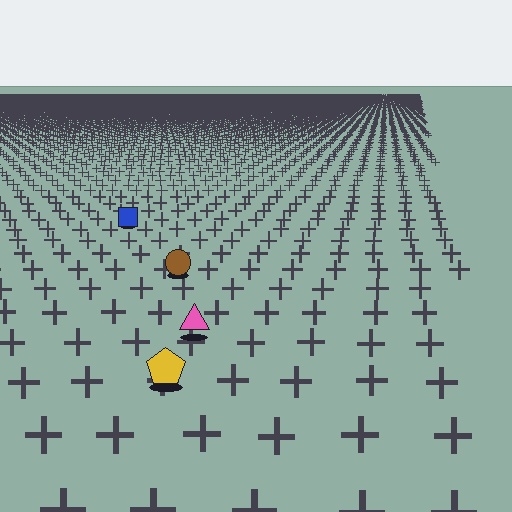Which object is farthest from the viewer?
The blue square is farthest from the viewer. It appears smaller and the ground texture around it is denser.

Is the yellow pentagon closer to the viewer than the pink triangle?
Yes. The yellow pentagon is closer — you can tell from the texture gradient: the ground texture is coarser near it.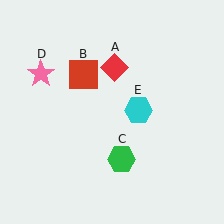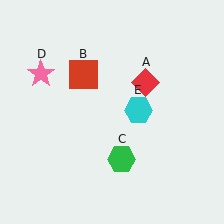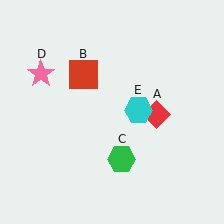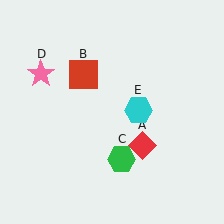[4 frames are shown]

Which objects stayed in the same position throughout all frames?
Red square (object B) and green hexagon (object C) and pink star (object D) and cyan hexagon (object E) remained stationary.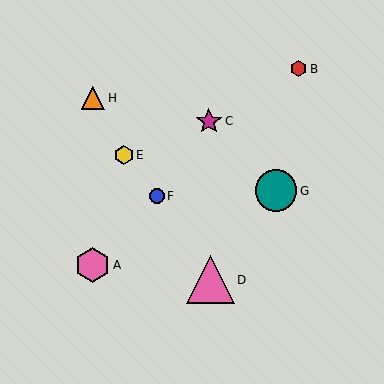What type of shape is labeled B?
Shape B is a red hexagon.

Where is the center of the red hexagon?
The center of the red hexagon is at (299, 69).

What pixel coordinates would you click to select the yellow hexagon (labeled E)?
Click at (124, 155) to select the yellow hexagon E.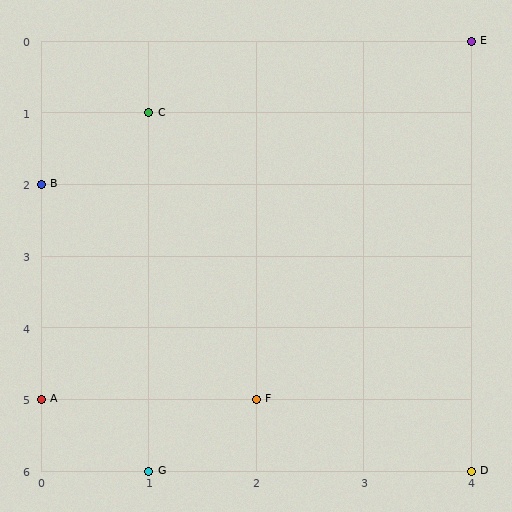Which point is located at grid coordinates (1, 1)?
Point C is at (1, 1).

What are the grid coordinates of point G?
Point G is at grid coordinates (1, 6).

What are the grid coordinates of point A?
Point A is at grid coordinates (0, 5).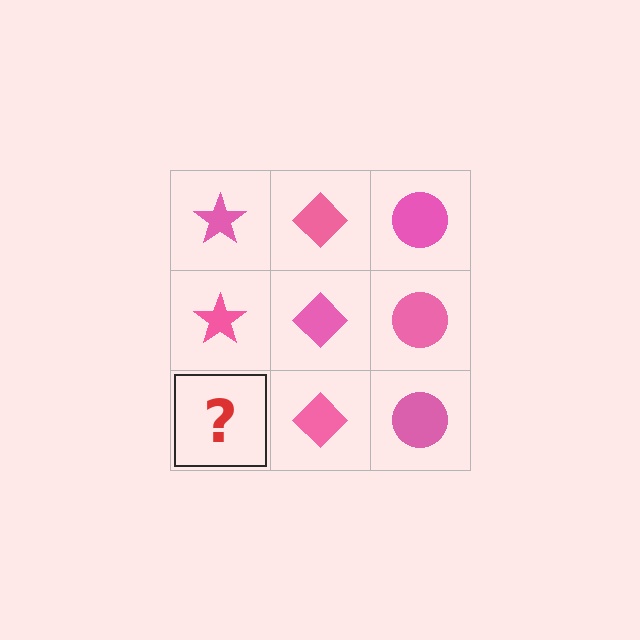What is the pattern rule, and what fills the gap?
The rule is that each column has a consistent shape. The gap should be filled with a pink star.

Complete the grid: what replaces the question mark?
The question mark should be replaced with a pink star.